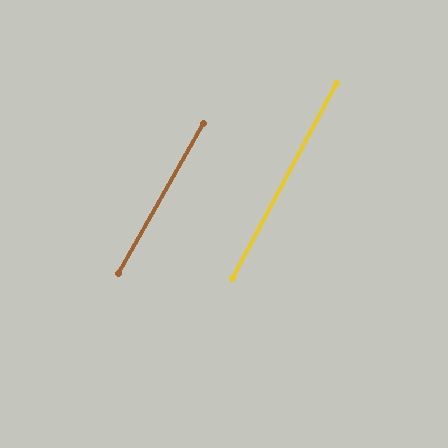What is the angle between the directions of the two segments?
Approximately 2 degrees.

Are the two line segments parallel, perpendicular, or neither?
Parallel — their directions differ by only 1.5°.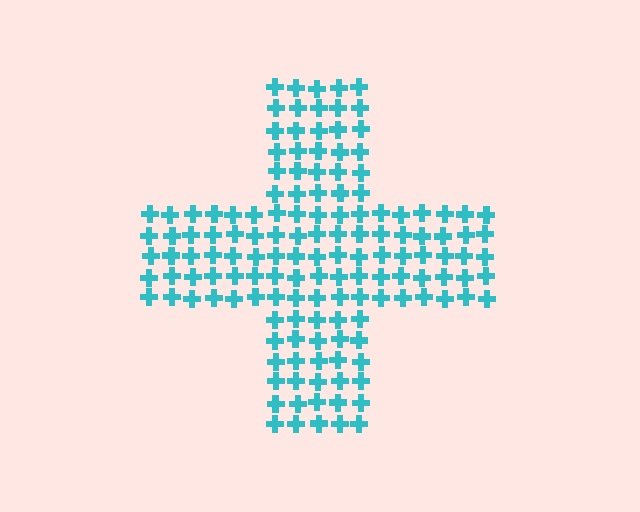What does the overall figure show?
The overall figure shows a cross.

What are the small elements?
The small elements are crosses.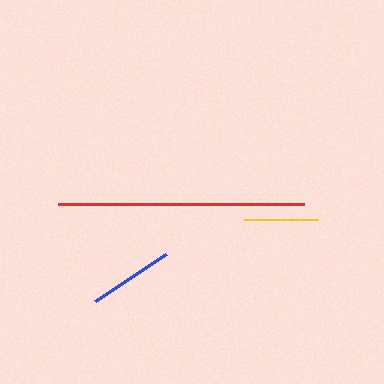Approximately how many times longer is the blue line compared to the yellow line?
The blue line is approximately 1.1 times the length of the yellow line.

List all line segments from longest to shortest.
From longest to shortest: red, blue, yellow.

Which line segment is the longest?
The red line is the longest at approximately 246 pixels.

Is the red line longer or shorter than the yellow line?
The red line is longer than the yellow line.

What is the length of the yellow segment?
The yellow segment is approximately 74 pixels long.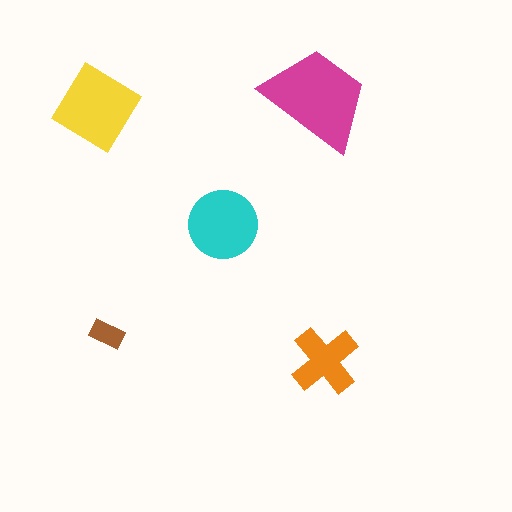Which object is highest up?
The magenta trapezoid is topmost.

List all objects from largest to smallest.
The magenta trapezoid, the yellow diamond, the cyan circle, the orange cross, the brown rectangle.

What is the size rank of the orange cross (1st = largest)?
4th.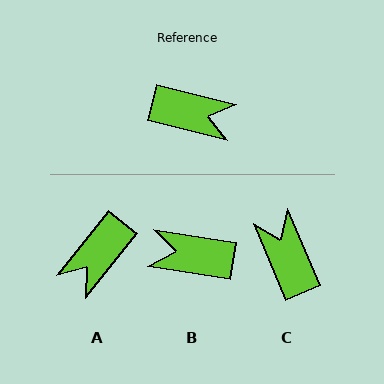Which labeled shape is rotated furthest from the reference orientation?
B, about 175 degrees away.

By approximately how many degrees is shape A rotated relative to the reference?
Approximately 115 degrees clockwise.